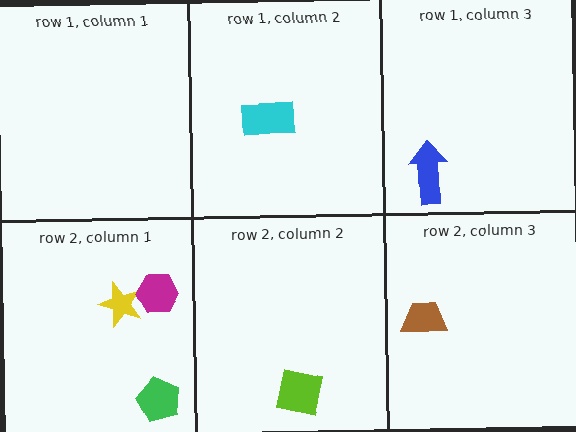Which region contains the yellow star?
The row 2, column 1 region.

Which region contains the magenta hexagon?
The row 2, column 1 region.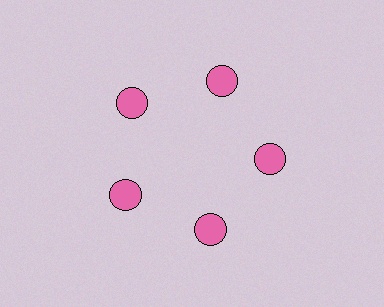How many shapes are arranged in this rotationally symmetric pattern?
There are 10 shapes, arranged in 5 groups of 2.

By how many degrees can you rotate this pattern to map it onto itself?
The pattern maps onto itself every 72 degrees of rotation.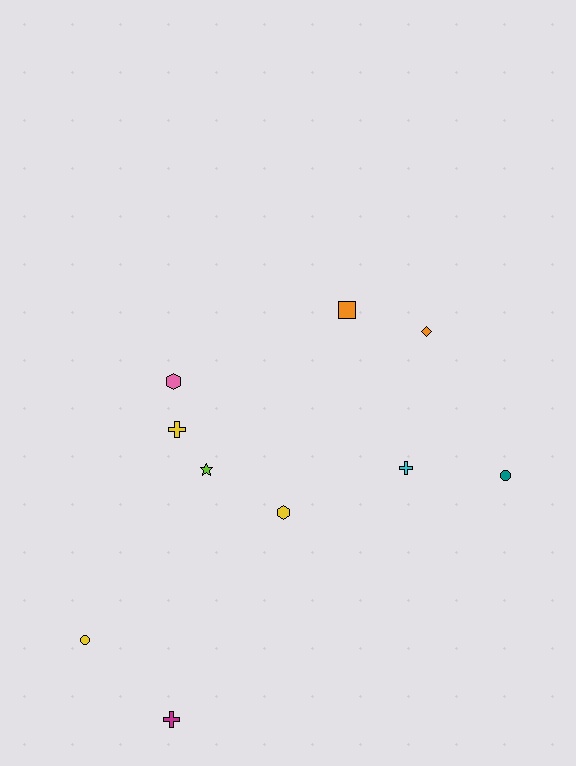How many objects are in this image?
There are 10 objects.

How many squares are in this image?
There is 1 square.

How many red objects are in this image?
There are no red objects.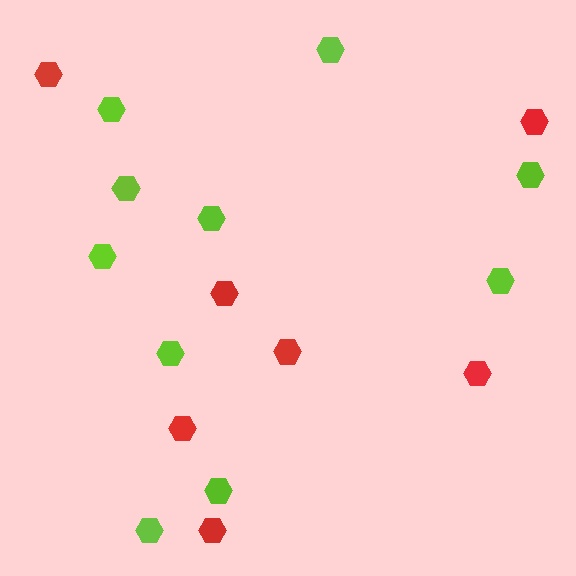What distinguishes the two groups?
There are 2 groups: one group of red hexagons (7) and one group of lime hexagons (10).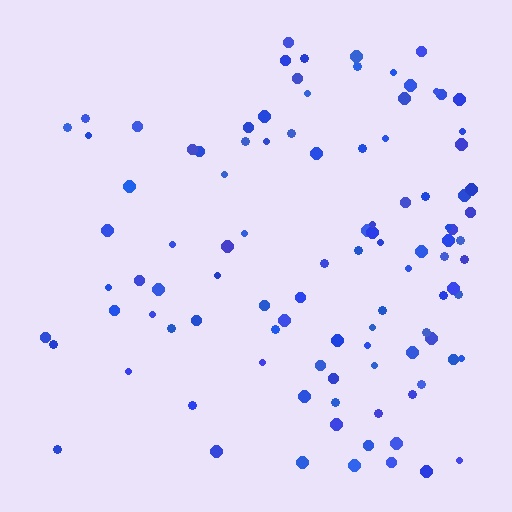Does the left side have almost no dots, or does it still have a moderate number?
Still a moderate number, just noticeably fewer than the right.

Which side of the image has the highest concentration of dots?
The right.